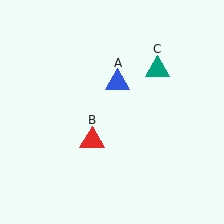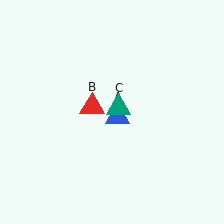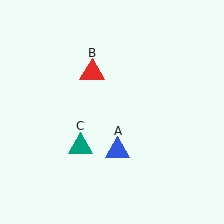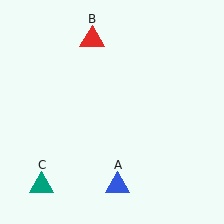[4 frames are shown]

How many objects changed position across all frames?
3 objects changed position: blue triangle (object A), red triangle (object B), teal triangle (object C).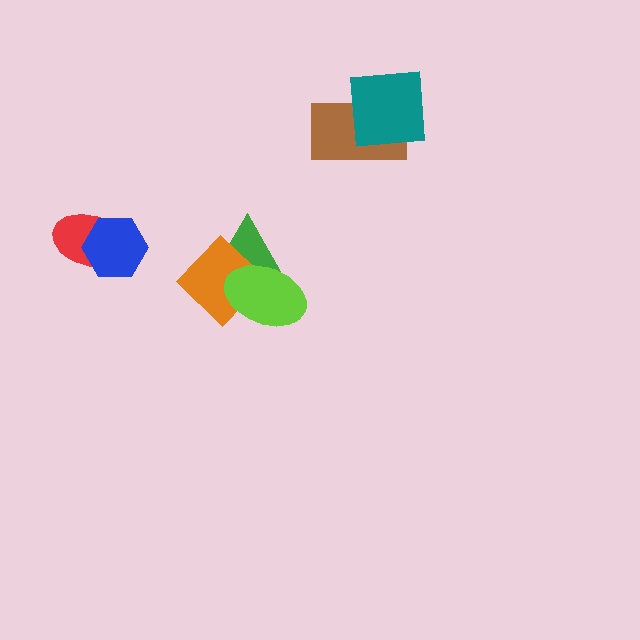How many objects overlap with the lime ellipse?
2 objects overlap with the lime ellipse.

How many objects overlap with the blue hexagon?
1 object overlaps with the blue hexagon.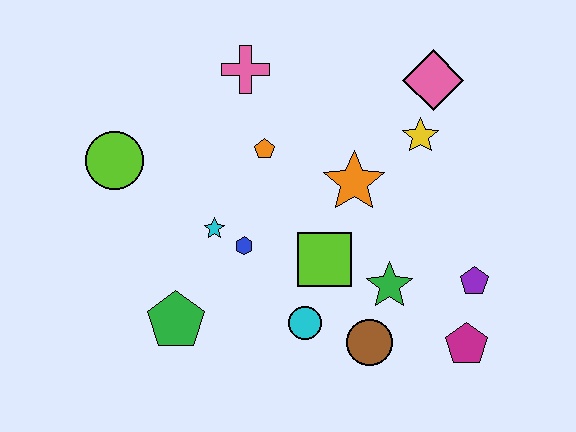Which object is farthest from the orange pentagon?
The magenta pentagon is farthest from the orange pentagon.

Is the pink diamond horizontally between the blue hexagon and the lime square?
No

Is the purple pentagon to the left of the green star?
No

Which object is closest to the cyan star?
The blue hexagon is closest to the cyan star.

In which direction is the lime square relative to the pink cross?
The lime square is below the pink cross.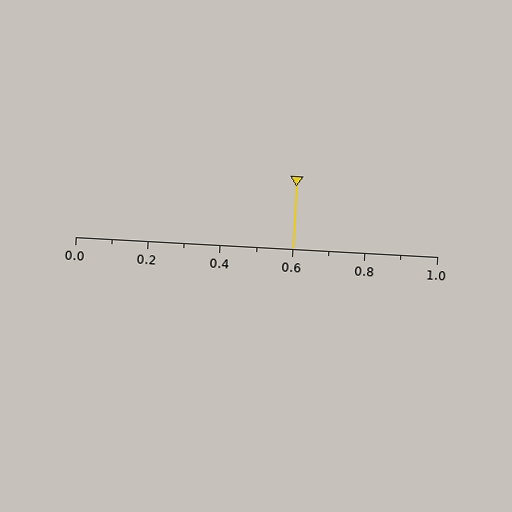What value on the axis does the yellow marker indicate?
The marker indicates approximately 0.6.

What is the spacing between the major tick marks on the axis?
The major ticks are spaced 0.2 apart.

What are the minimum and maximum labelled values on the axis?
The axis runs from 0.0 to 1.0.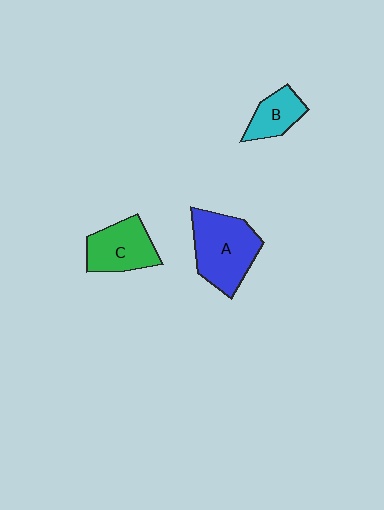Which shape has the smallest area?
Shape B (cyan).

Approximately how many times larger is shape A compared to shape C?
Approximately 1.4 times.